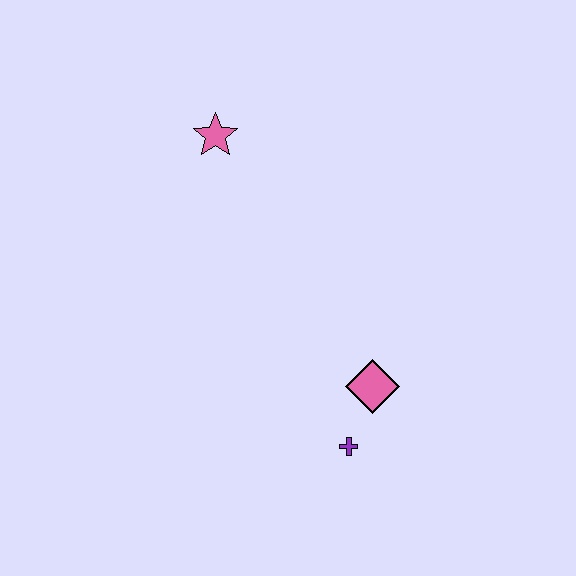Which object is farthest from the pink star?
The purple cross is farthest from the pink star.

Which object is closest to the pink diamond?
The purple cross is closest to the pink diamond.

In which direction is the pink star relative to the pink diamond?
The pink star is above the pink diamond.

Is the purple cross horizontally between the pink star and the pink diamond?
Yes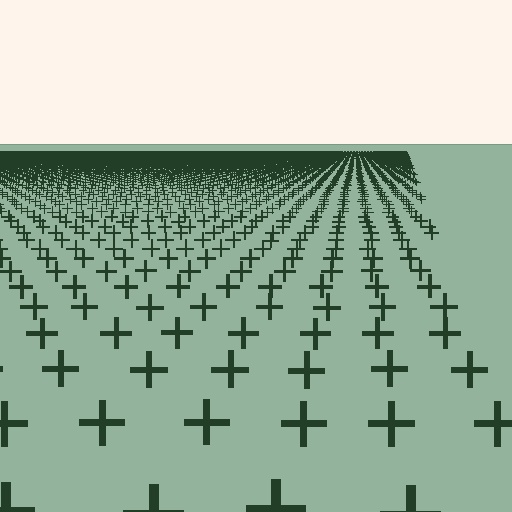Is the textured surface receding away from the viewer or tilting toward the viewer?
The surface is receding away from the viewer. Texture elements get smaller and denser toward the top.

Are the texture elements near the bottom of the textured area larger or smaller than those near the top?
Larger. Near the bottom, elements are closer to the viewer and appear at a bigger on-screen size.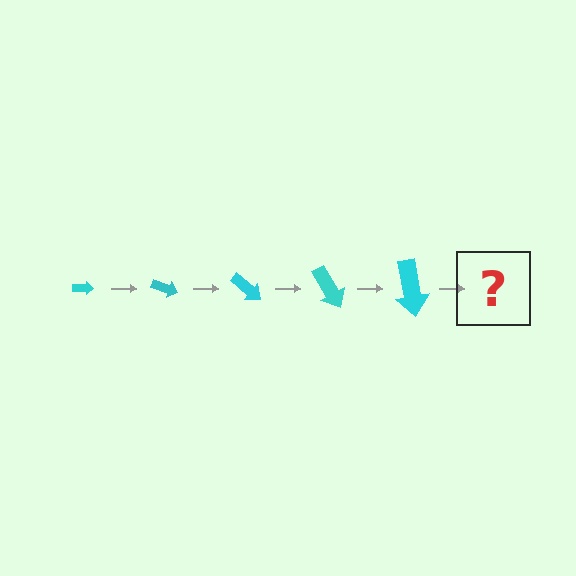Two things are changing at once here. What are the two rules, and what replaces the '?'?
The two rules are that the arrow grows larger each step and it rotates 20 degrees each step. The '?' should be an arrow, larger than the previous one and rotated 100 degrees from the start.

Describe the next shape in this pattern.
It should be an arrow, larger than the previous one and rotated 100 degrees from the start.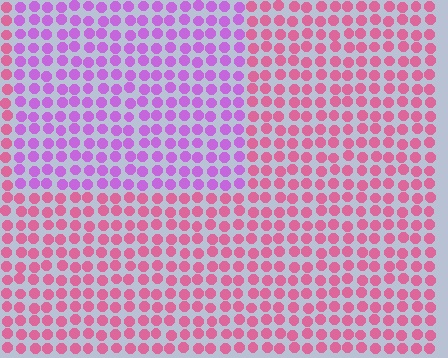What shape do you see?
I see a rectangle.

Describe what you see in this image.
The image is filled with small pink elements in a uniform arrangement. A rectangle-shaped region is visible where the elements are tinted to a slightly different hue, forming a subtle color boundary.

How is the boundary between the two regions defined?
The boundary is defined purely by a slight shift in hue (about 45 degrees). Spacing, size, and orientation are identical on both sides.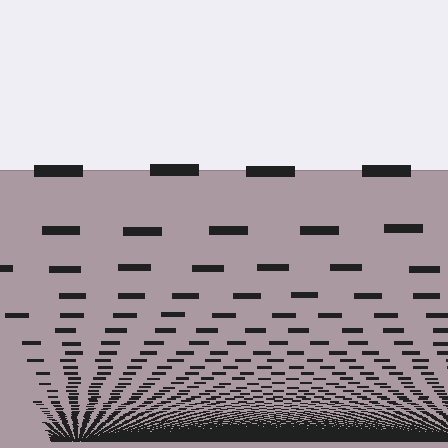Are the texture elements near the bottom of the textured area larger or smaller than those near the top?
Smaller. The gradient is inverted — elements near the bottom are smaller and denser.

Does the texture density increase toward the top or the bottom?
Density increases toward the bottom.